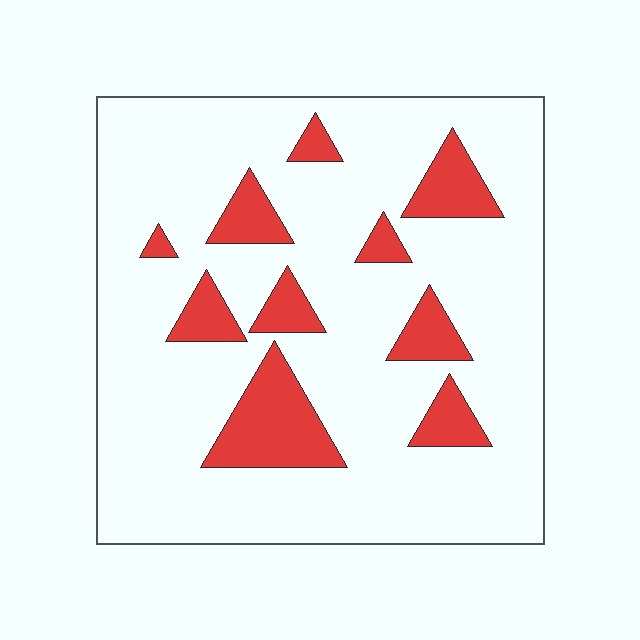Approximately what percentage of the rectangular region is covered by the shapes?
Approximately 15%.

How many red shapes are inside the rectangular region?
10.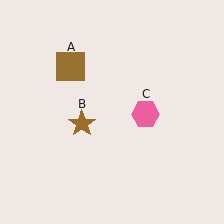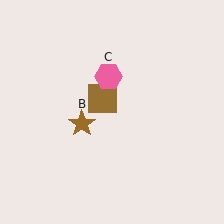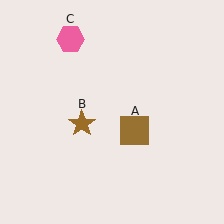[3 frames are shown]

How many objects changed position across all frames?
2 objects changed position: brown square (object A), pink hexagon (object C).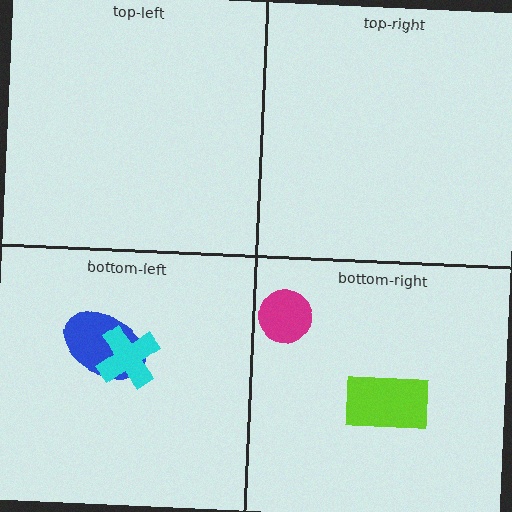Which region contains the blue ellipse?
The bottom-left region.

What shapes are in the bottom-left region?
The blue ellipse, the cyan cross.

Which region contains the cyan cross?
The bottom-left region.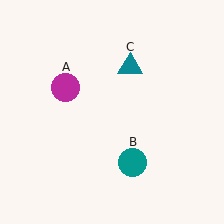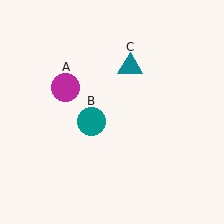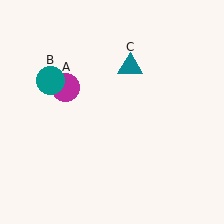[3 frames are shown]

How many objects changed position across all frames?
1 object changed position: teal circle (object B).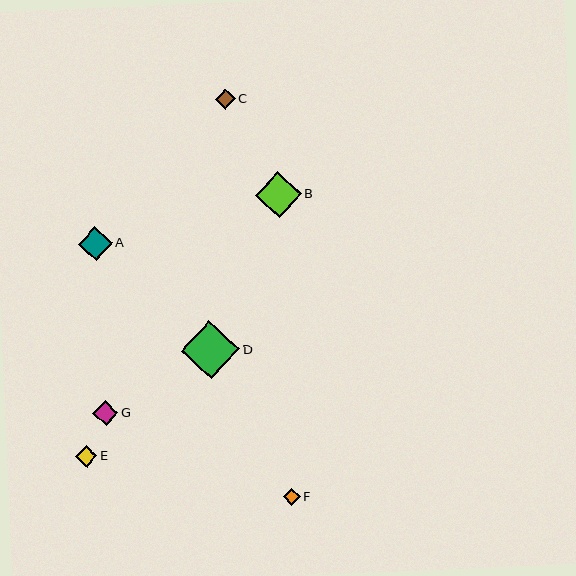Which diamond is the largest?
Diamond D is the largest with a size of approximately 58 pixels.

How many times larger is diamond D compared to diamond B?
Diamond D is approximately 1.3 times the size of diamond B.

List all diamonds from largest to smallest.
From largest to smallest: D, B, A, G, E, C, F.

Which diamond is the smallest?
Diamond F is the smallest with a size of approximately 17 pixels.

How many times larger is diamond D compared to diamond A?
Diamond D is approximately 1.7 times the size of diamond A.